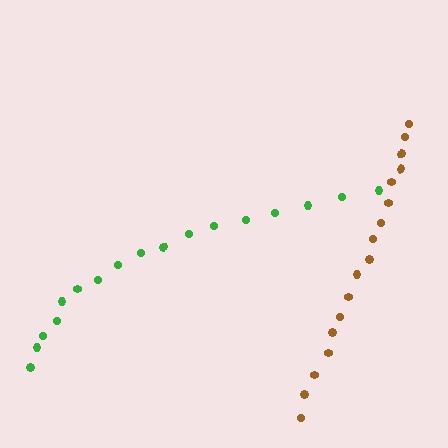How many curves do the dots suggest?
There are 2 distinct paths.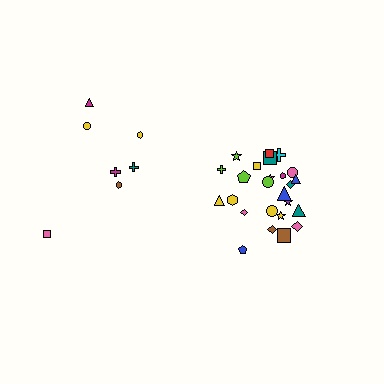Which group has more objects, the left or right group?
The right group.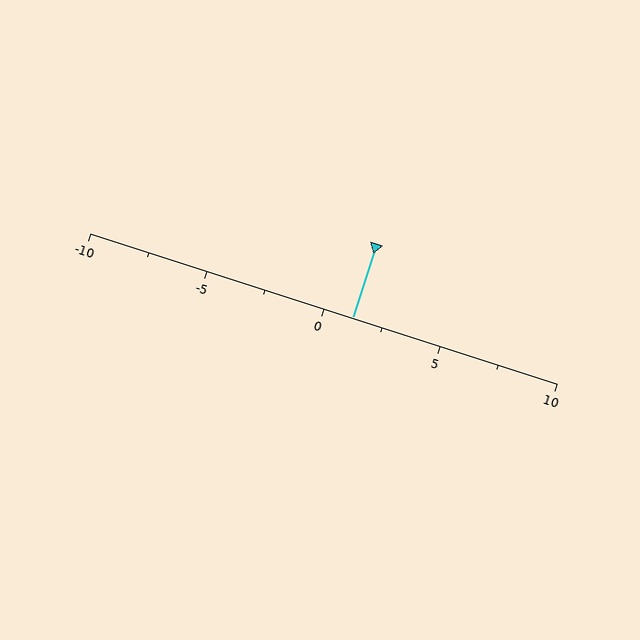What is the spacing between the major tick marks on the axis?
The major ticks are spaced 5 apart.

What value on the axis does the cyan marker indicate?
The marker indicates approximately 1.2.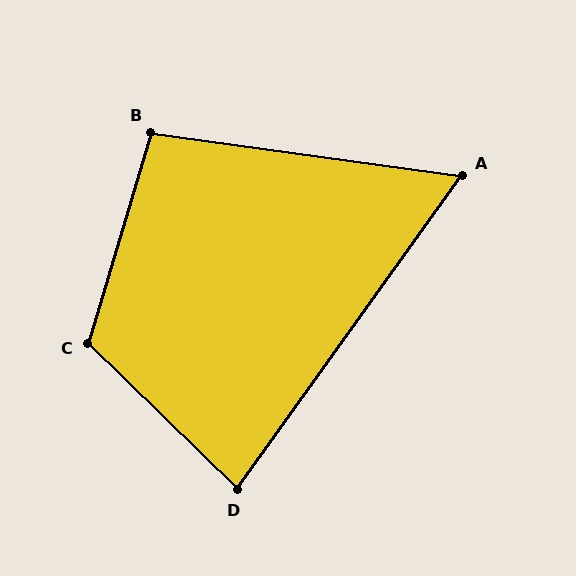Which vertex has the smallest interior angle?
A, at approximately 62 degrees.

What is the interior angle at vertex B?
Approximately 99 degrees (obtuse).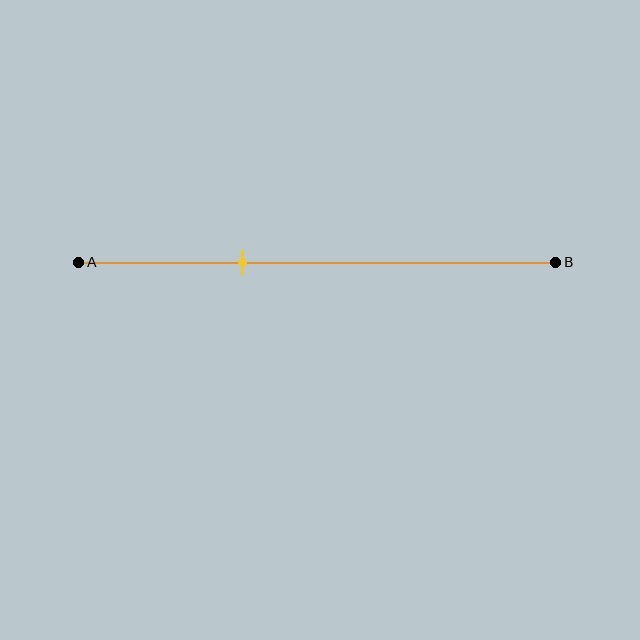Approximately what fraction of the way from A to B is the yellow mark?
The yellow mark is approximately 35% of the way from A to B.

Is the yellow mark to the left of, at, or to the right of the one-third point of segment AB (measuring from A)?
The yellow mark is approximately at the one-third point of segment AB.